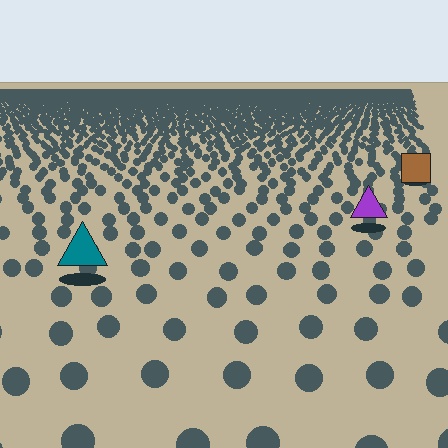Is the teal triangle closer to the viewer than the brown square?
Yes. The teal triangle is closer — you can tell from the texture gradient: the ground texture is coarser near it.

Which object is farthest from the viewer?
The brown square is farthest from the viewer. It appears smaller and the ground texture around it is denser.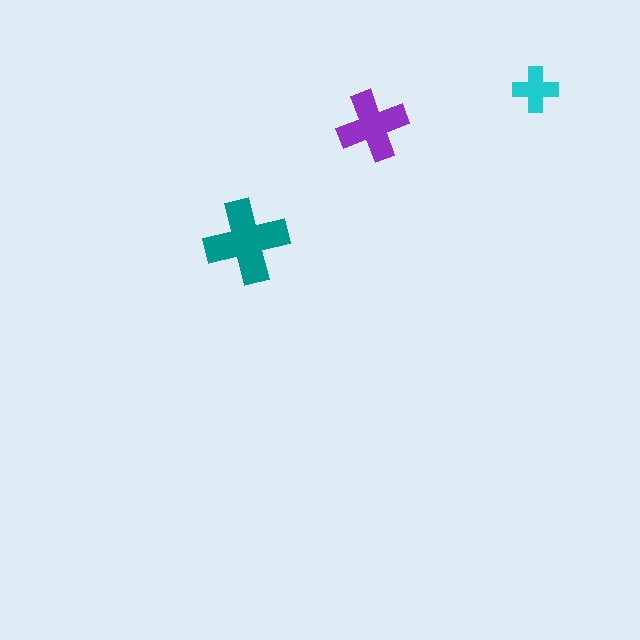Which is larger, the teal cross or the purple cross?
The teal one.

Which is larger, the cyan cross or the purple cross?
The purple one.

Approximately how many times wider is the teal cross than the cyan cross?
About 2 times wider.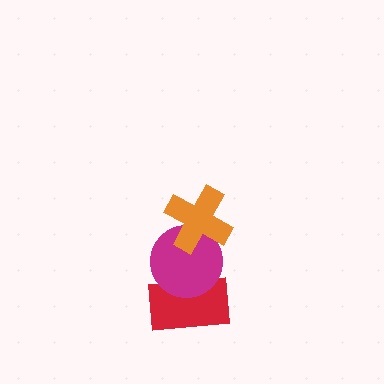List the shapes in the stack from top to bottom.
From top to bottom: the orange cross, the magenta circle, the red rectangle.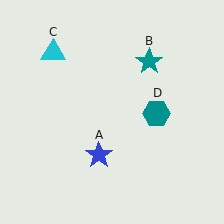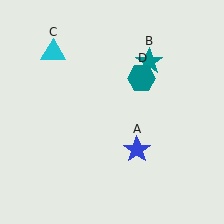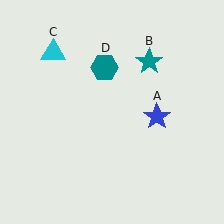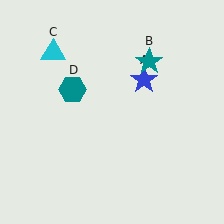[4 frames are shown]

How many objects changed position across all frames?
2 objects changed position: blue star (object A), teal hexagon (object D).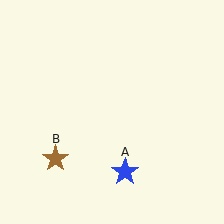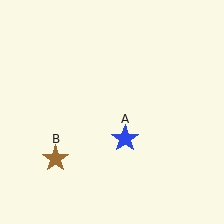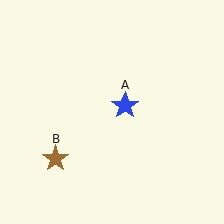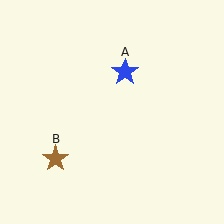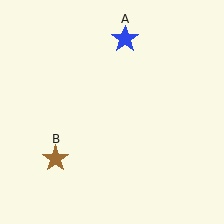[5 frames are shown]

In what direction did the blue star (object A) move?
The blue star (object A) moved up.